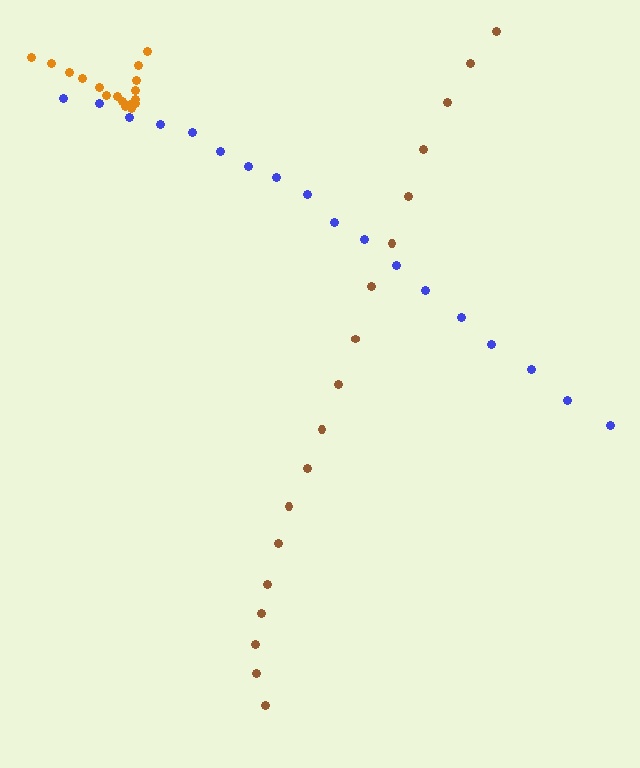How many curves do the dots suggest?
There are 3 distinct paths.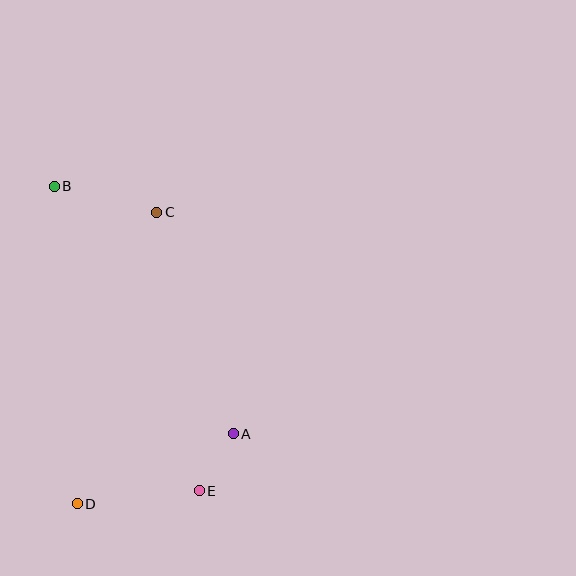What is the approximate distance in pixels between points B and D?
The distance between B and D is approximately 318 pixels.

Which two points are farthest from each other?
Points B and E are farthest from each other.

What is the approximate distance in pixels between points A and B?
The distance between A and B is approximately 305 pixels.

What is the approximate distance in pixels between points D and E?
The distance between D and E is approximately 123 pixels.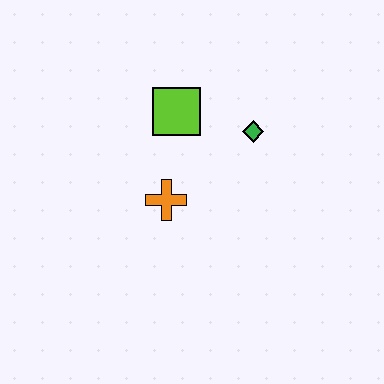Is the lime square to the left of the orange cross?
No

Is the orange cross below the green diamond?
Yes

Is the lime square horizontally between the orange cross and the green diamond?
Yes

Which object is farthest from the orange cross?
The green diamond is farthest from the orange cross.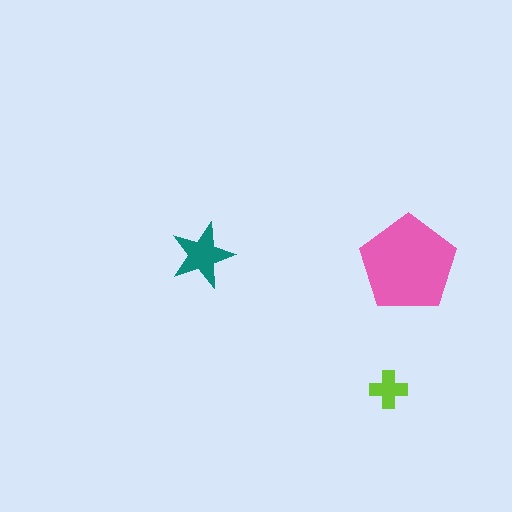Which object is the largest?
The pink pentagon.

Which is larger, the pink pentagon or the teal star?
The pink pentagon.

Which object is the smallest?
The lime cross.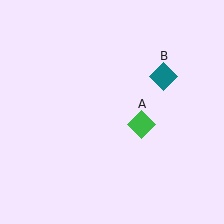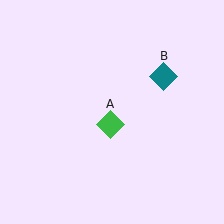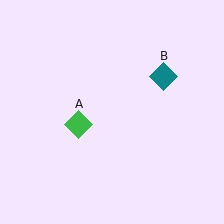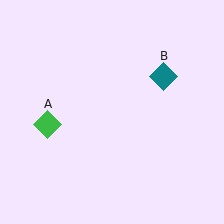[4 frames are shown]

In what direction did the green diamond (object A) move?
The green diamond (object A) moved left.